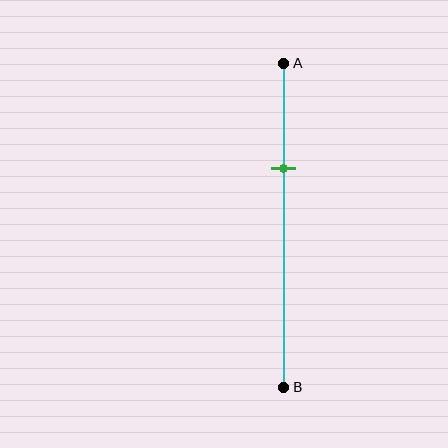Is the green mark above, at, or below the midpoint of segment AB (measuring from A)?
The green mark is above the midpoint of segment AB.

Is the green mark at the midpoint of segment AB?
No, the mark is at about 30% from A, not at the 50% midpoint.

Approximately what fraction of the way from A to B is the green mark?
The green mark is approximately 30% of the way from A to B.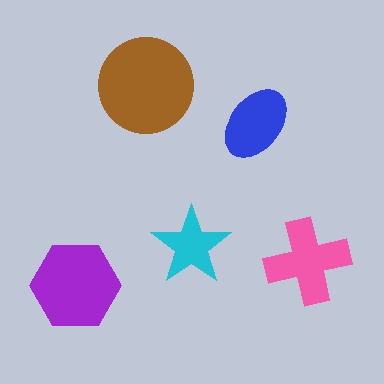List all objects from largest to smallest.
The brown circle, the purple hexagon, the pink cross, the blue ellipse, the cyan star.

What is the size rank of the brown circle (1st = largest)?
1st.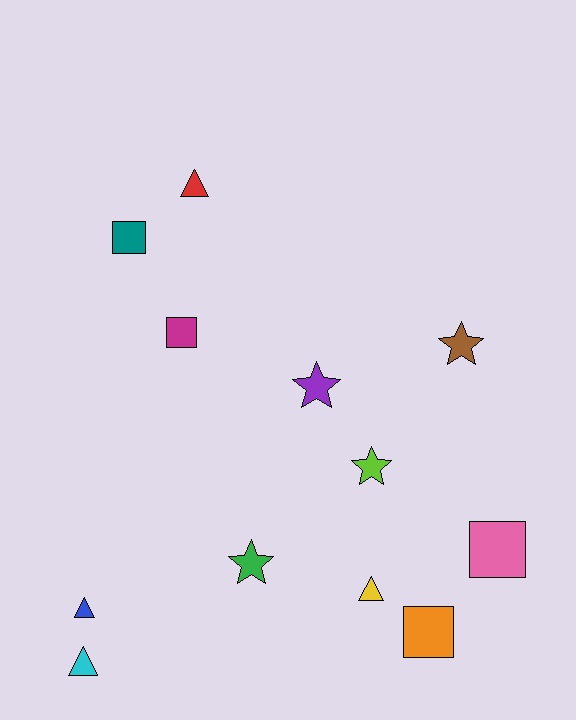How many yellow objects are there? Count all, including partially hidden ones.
There is 1 yellow object.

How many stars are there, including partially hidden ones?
There are 4 stars.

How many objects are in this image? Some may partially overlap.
There are 12 objects.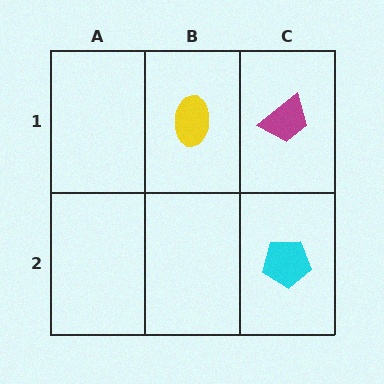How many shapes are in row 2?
1 shape.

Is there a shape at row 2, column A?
No, that cell is empty.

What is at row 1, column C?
A magenta trapezoid.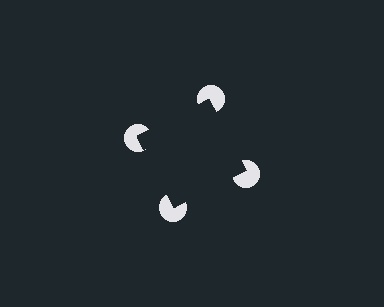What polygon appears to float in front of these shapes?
An illusory square — its edges are inferred from the aligned wedge cuts in the pac-man discs, not physically drawn.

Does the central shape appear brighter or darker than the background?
It typically appears slightly darker than the background, even though no actual brightness change is drawn.